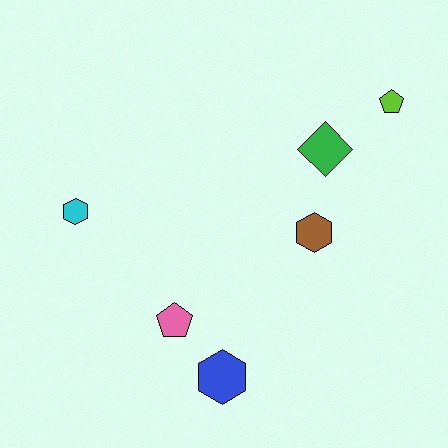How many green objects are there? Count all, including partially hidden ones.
There is 1 green object.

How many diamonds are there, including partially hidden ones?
There is 1 diamond.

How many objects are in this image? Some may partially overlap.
There are 6 objects.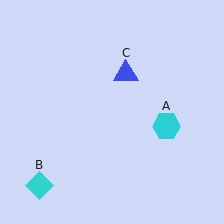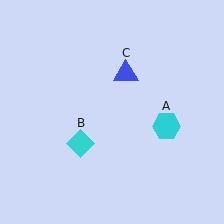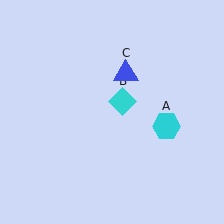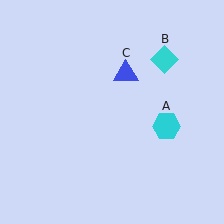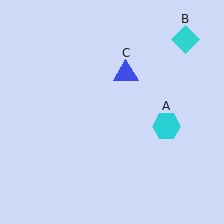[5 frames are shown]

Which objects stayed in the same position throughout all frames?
Cyan hexagon (object A) and blue triangle (object C) remained stationary.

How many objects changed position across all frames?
1 object changed position: cyan diamond (object B).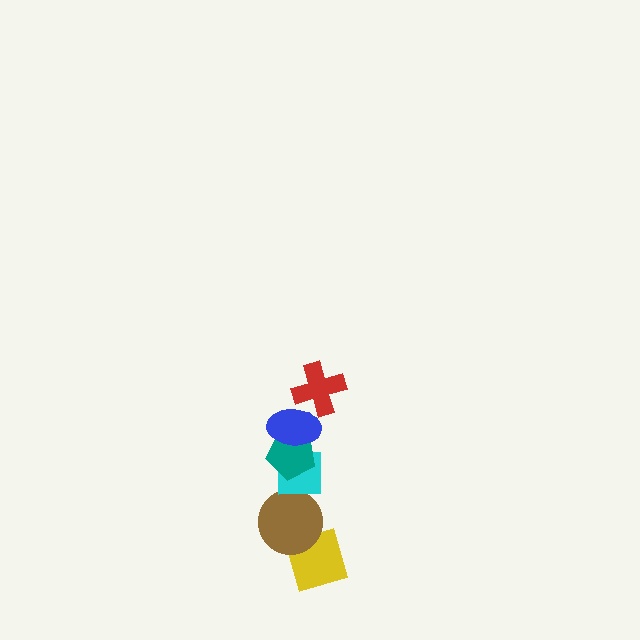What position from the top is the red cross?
The red cross is 1st from the top.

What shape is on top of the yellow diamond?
The brown circle is on top of the yellow diamond.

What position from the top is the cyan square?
The cyan square is 4th from the top.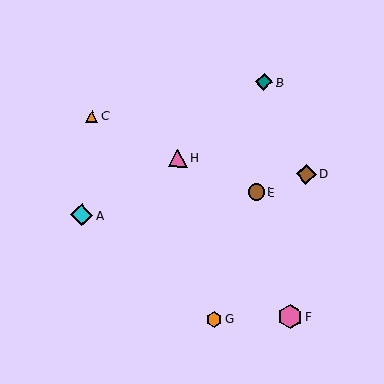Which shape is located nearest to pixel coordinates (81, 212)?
The cyan diamond (labeled A) at (82, 215) is nearest to that location.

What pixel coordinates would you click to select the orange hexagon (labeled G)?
Click at (214, 319) to select the orange hexagon G.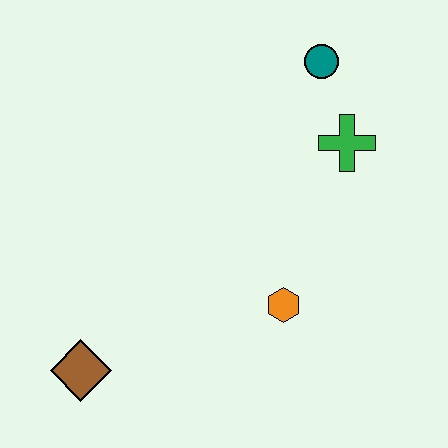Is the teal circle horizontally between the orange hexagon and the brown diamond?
No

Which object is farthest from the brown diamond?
The teal circle is farthest from the brown diamond.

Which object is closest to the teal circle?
The green cross is closest to the teal circle.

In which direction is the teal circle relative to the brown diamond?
The teal circle is above the brown diamond.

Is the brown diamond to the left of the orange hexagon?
Yes